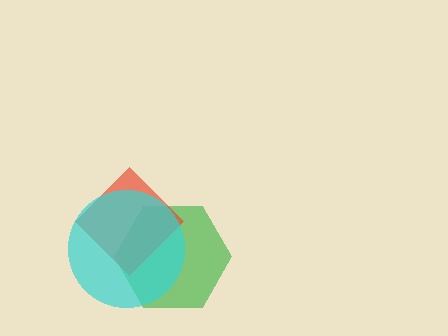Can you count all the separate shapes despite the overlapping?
Yes, there are 3 separate shapes.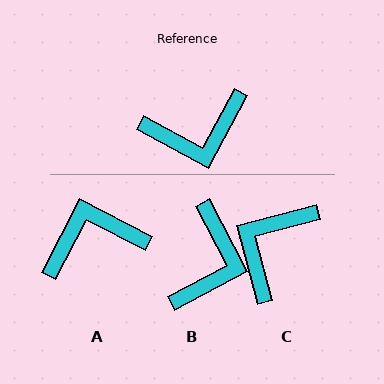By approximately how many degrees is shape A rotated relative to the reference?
Approximately 179 degrees clockwise.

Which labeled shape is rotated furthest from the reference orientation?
A, about 179 degrees away.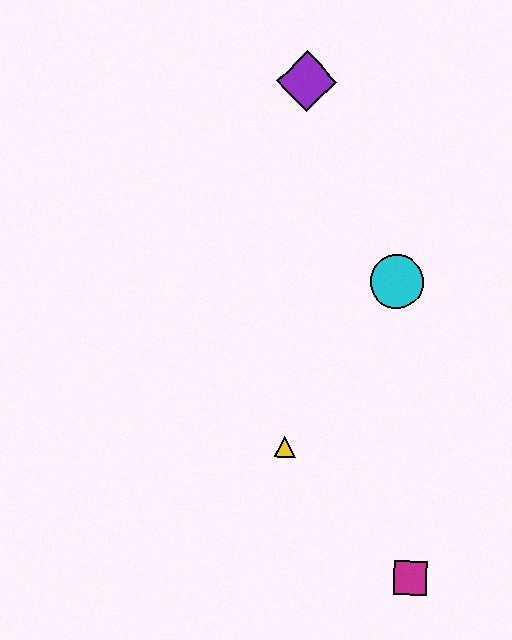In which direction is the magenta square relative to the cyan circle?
The magenta square is below the cyan circle.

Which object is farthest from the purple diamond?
The magenta square is farthest from the purple diamond.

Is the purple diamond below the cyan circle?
No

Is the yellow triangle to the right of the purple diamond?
No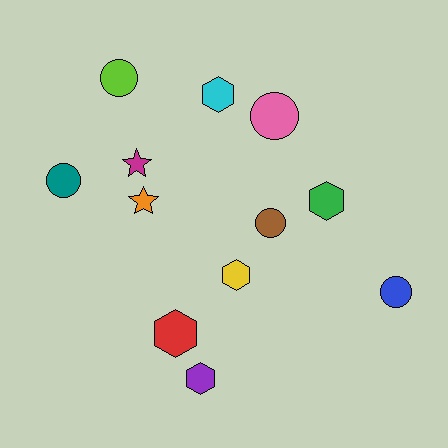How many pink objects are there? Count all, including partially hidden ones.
There is 1 pink object.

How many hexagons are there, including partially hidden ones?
There are 5 hexagons.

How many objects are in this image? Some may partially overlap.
There are 12 objects.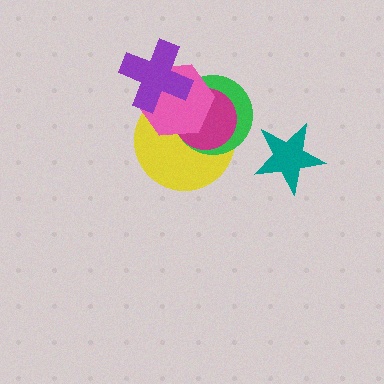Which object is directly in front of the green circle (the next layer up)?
The magenta circle is directly in front of the green circle.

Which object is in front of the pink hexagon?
The purple cross is in front of the pink hexagon.